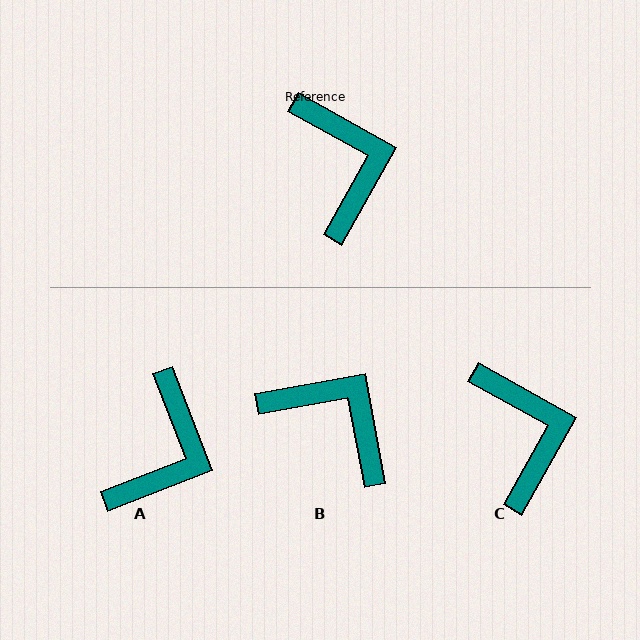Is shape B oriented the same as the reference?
No, it is off by about 40 degrees.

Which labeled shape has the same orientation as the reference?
C.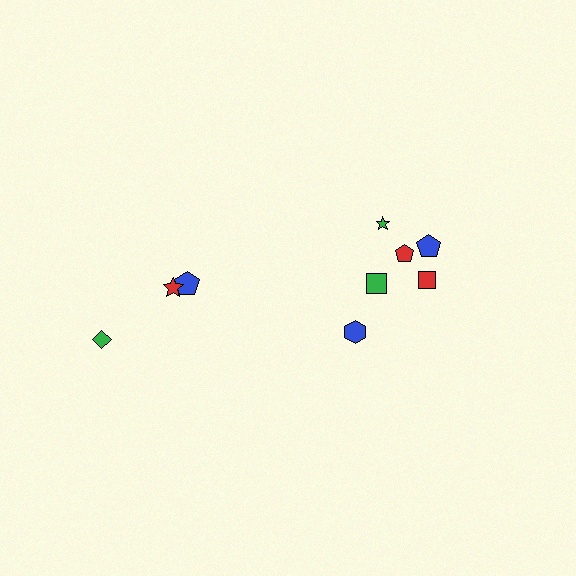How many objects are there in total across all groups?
There are 9 objects.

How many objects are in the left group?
There are 3 objects.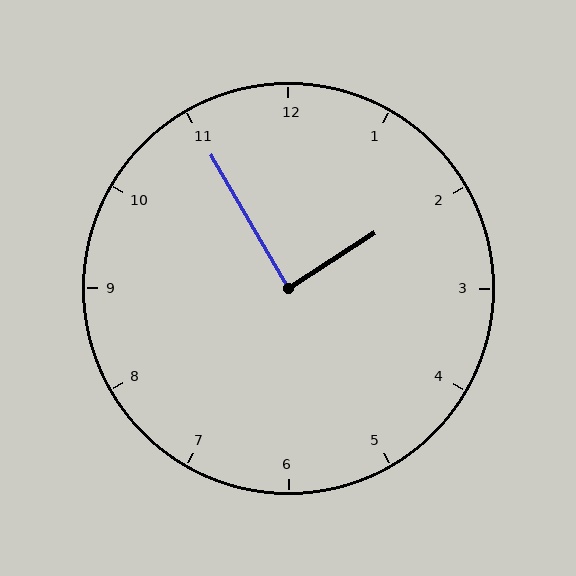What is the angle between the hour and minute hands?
Approximately 88 degrees.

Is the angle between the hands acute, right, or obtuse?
It is right.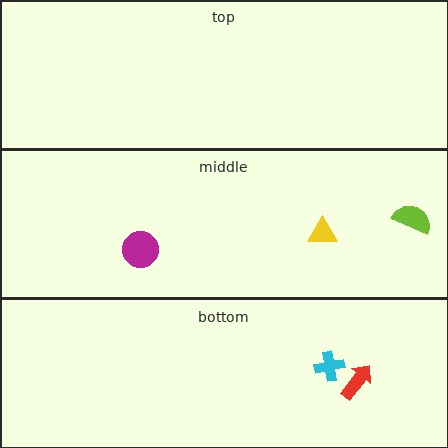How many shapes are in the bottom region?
2.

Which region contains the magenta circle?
The middle region.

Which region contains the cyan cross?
The bottom region.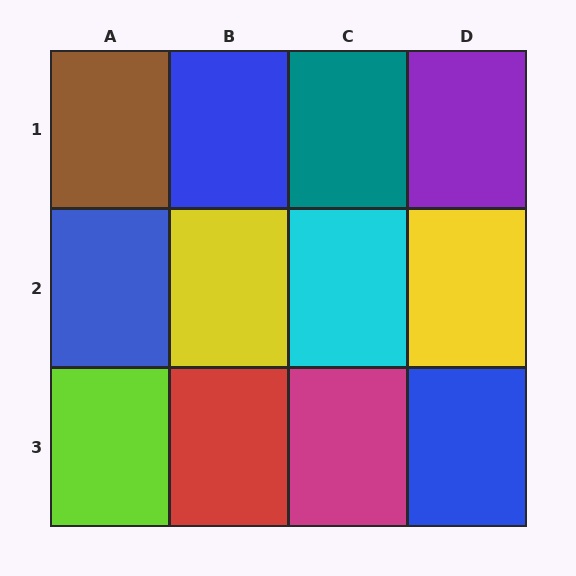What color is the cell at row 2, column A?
Blue.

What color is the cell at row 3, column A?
Lime.